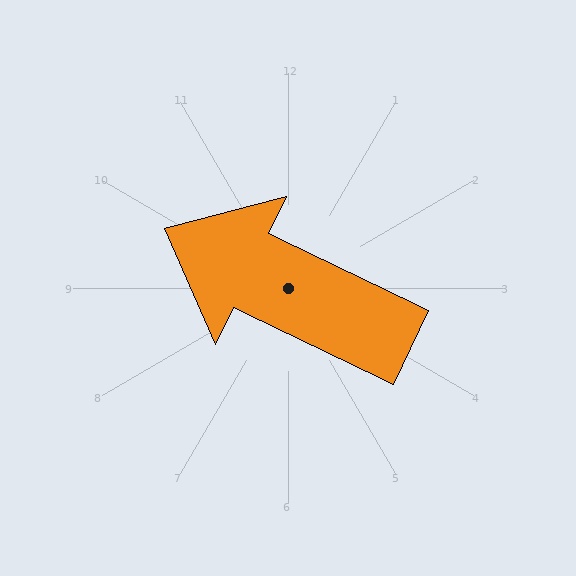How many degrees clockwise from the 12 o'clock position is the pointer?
Approximately 296 degrees.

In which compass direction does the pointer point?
Northwest.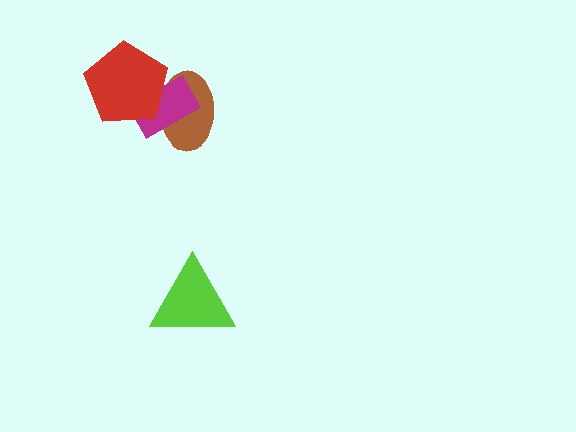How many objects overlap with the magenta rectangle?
2 objects overlap with the magenta rectangle.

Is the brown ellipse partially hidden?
Yes, it is partially covered by another shape.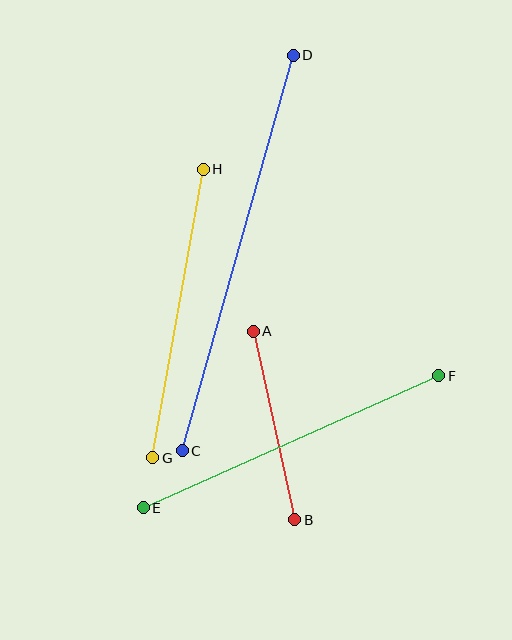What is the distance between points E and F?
The distance is approximately 323 pixels.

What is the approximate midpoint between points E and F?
The midpoint is at approximately (291, 442) pixels.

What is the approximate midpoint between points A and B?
The midpoint is at approximately (274, 426) pixels.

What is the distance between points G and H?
The distance is approximately 293 pixels.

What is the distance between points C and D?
The distance is approximately 411 pixels.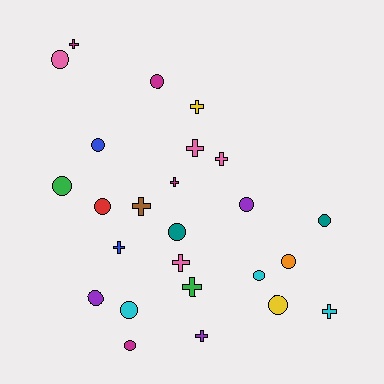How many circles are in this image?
There are 14 circles.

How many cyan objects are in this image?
There are 3 cyan objects.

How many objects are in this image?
There are 25 objects.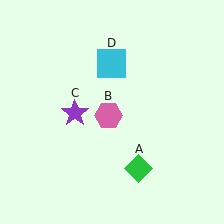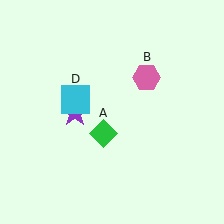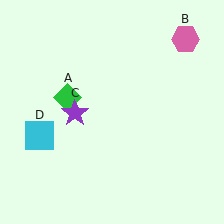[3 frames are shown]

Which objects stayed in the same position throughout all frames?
Purple star (object C) remained stationary.